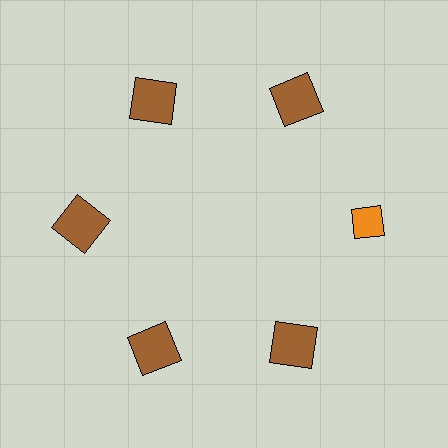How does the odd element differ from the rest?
It differs in both color (orange instead of brown) and shape (diamond instead of square).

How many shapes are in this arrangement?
There are 6 shapes arranged in a ring pattern.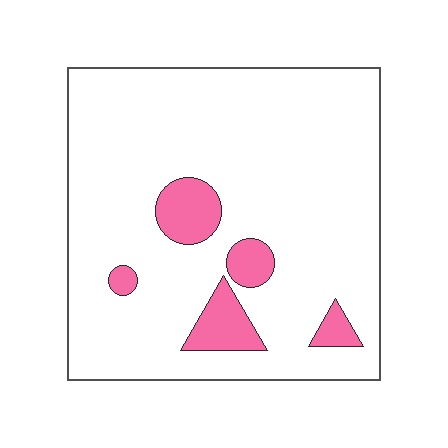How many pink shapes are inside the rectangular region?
5.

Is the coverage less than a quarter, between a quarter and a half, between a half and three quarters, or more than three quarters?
Less than a quarter.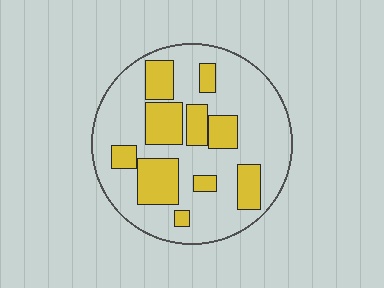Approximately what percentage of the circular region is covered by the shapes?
Approximately 30%.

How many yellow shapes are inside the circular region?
10.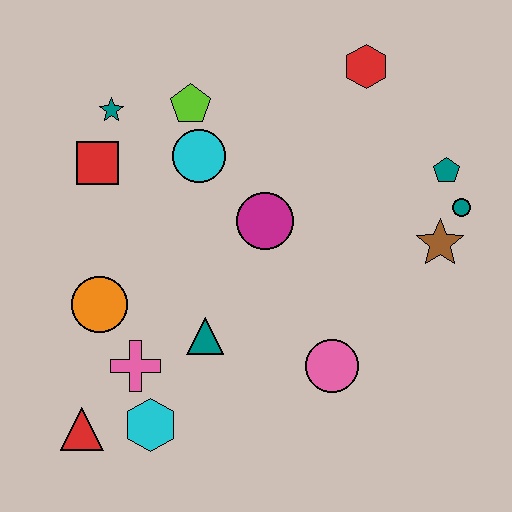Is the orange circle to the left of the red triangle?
No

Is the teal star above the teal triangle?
Yes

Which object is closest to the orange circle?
The pink cross is closest to the orange circle.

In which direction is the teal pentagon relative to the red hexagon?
The teal pentagon is below the red hexagon.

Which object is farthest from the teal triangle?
The red hexagon is farthest from the teal triangle.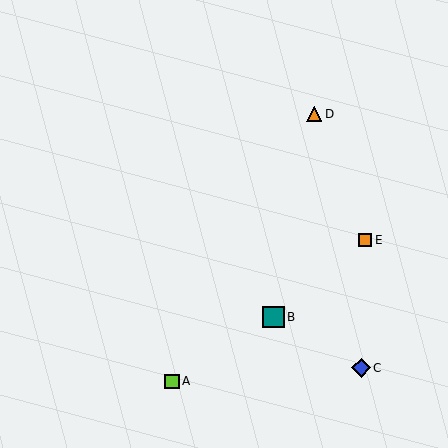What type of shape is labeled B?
Shape B is a teal square.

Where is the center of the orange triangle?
The center of the orange triangle is at (314, 114).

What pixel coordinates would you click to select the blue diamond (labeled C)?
Click at (361, 368) to select the blue diamond C.